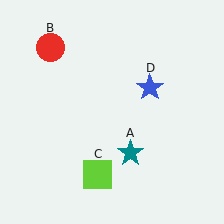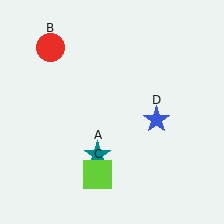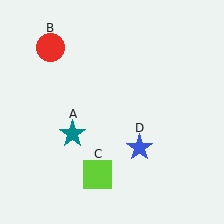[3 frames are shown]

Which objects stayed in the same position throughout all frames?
Red circle (object B) and lime square (object C) remained stationary.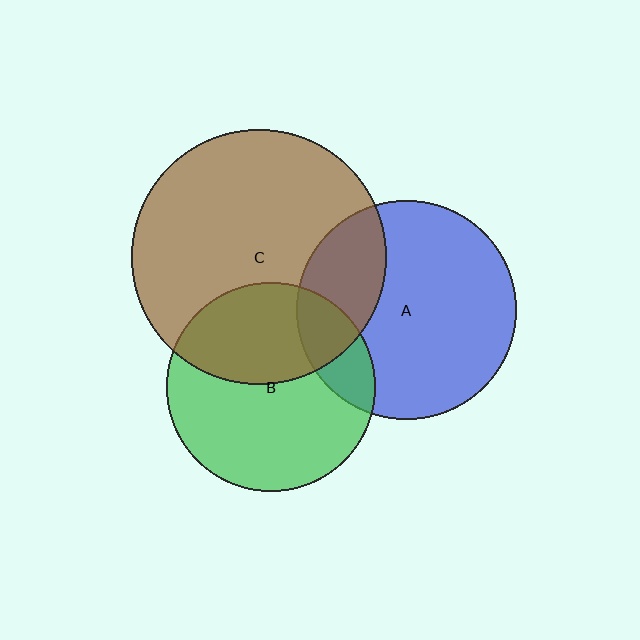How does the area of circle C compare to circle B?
Approximately 1.5 times.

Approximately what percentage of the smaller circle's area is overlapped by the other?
Approximately 15%.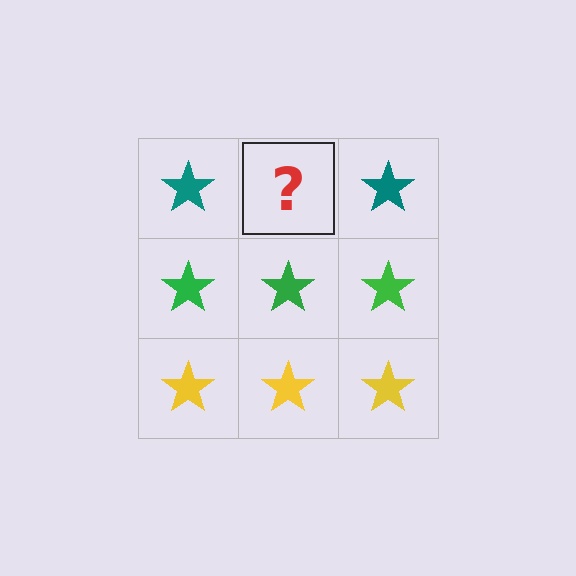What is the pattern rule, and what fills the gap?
The rule is that each row has a consistent color. The gap should be filled with a teal star.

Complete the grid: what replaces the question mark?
The question mark should be replaced with a teal star.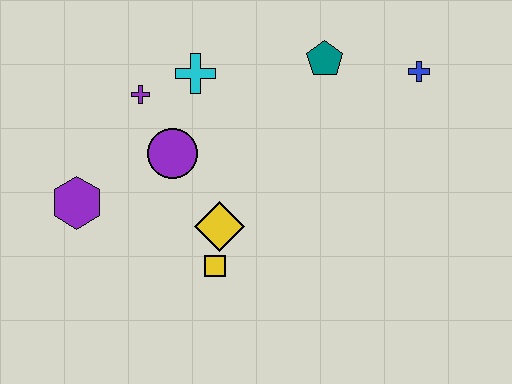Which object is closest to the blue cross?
The teal pentagon is closest to the blue cross.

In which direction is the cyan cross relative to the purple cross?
The cyan cross is to the right of the purple cross.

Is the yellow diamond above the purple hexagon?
No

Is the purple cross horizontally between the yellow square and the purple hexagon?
Yes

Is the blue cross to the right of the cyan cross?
Yes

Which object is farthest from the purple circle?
The blue cross is farthest from the purple circle.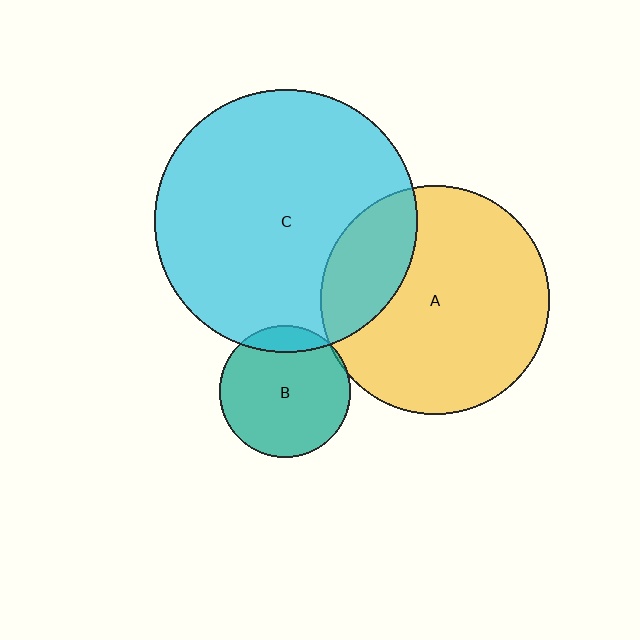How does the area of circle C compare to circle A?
Approximately 1.3 times.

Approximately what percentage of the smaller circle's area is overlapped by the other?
Approximately 25%.